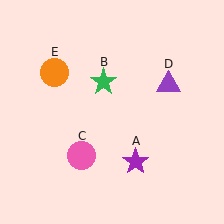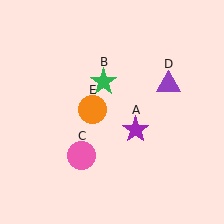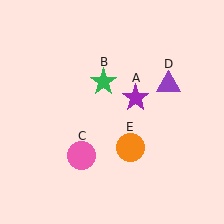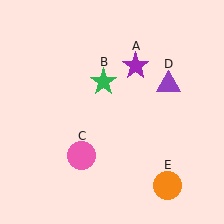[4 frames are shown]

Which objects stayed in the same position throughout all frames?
Green star (object B) and pink circle (object C) and purple triangle (object D) remained stationary.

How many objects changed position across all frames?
2 objects changed position: purple star (object A), orange circle (object E).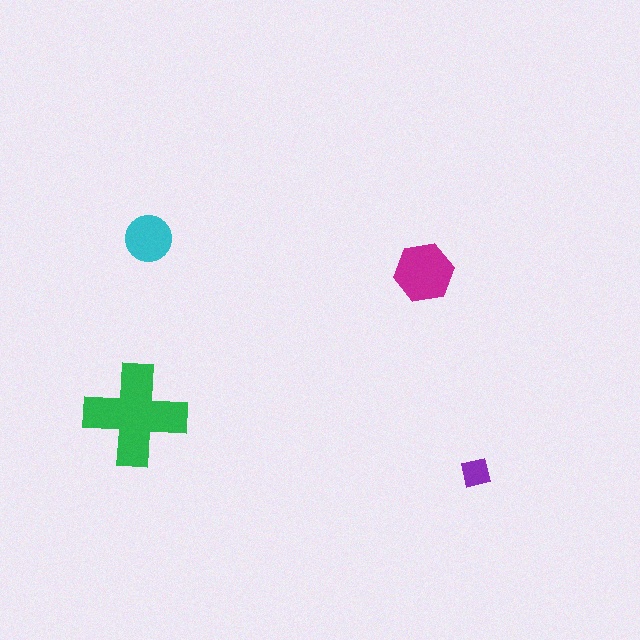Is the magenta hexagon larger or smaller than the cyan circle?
Larger.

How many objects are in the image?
There are 4 objects in the image.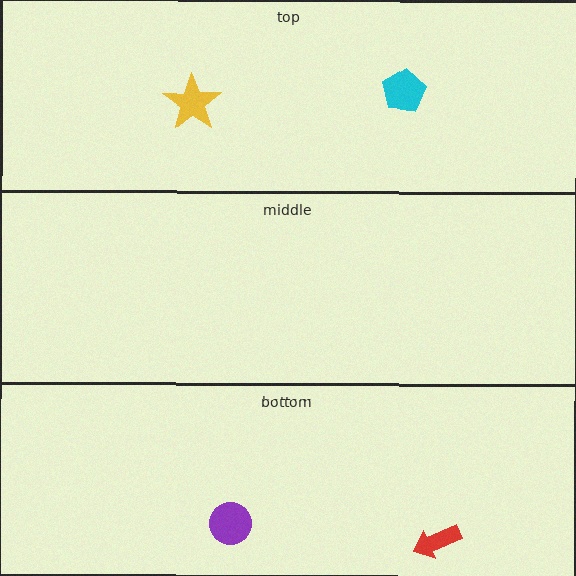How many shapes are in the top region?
2.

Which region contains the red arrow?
The bottom region.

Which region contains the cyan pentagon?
The top region.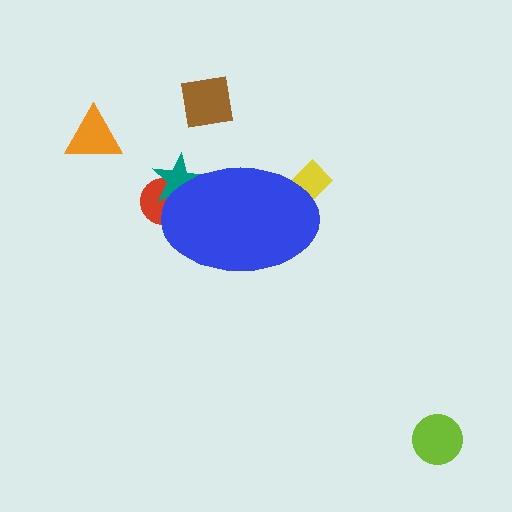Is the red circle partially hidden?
Yes, the red circle is partially hidden behind the blue ellipse.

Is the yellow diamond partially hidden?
Yes, the yellow diamond is partially hidden behind the blue ellipse.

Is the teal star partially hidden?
Yes, the teal star is partially hidden behind the blue ellipse.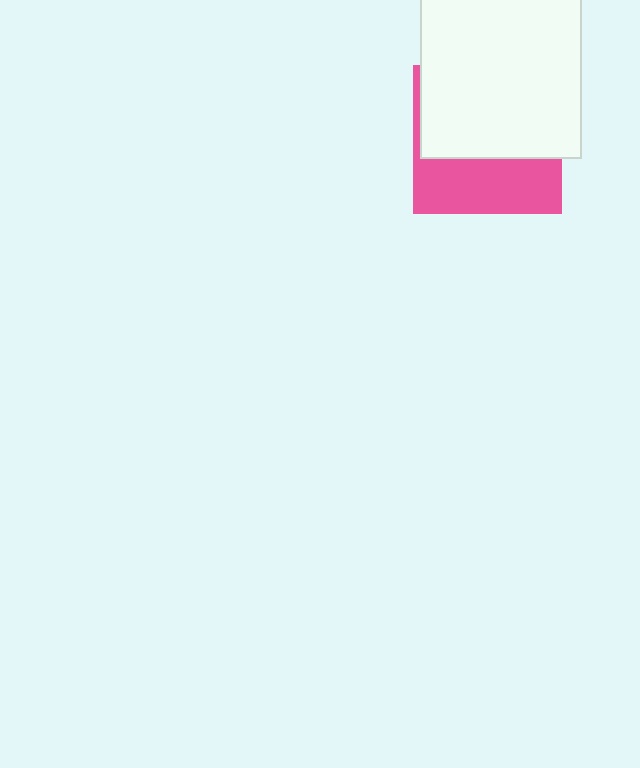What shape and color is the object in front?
The object in front is a white rectangle.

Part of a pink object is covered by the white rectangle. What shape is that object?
It is a square.